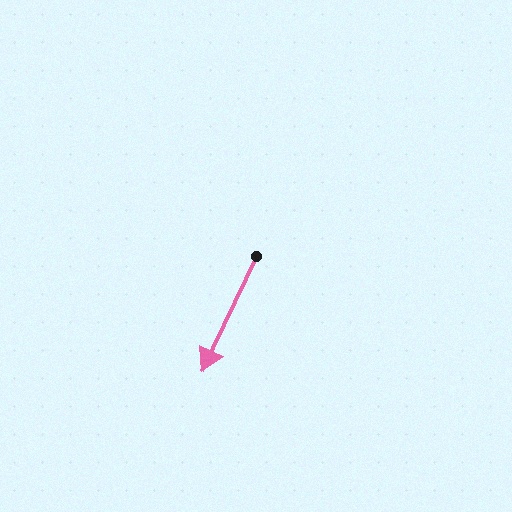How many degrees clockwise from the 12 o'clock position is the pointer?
Approximately 205 degrees.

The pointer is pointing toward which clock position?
Roughly 7 o'clock.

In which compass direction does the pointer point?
Southwest.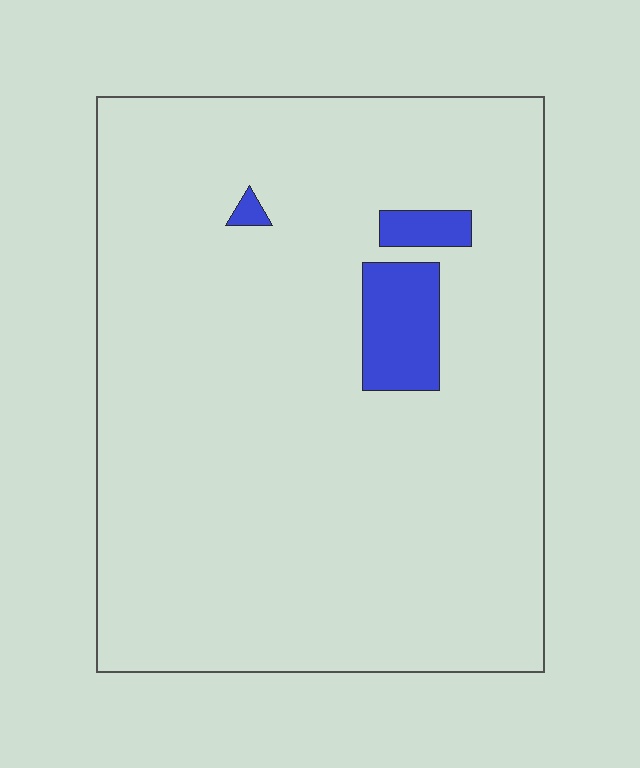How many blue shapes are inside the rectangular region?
3.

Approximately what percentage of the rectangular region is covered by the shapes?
Approximately 5%.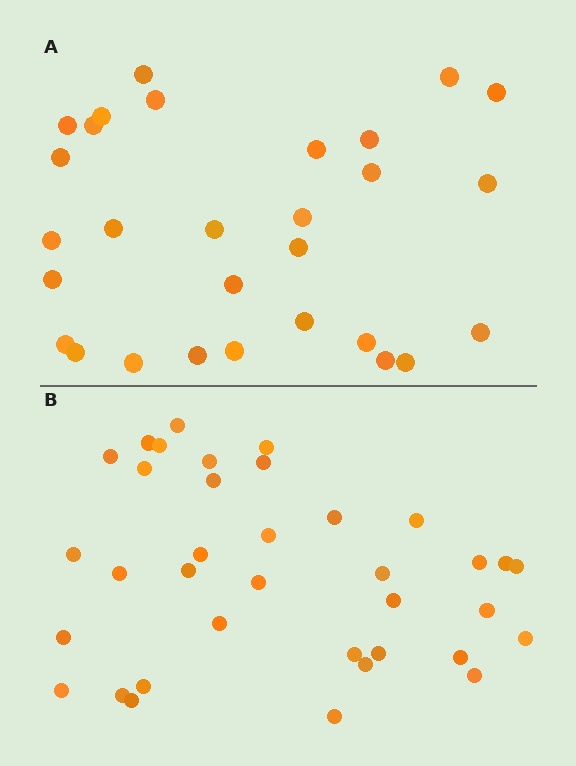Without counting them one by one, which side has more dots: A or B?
Region B (the bottom region) has more dots.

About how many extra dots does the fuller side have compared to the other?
Region B has roughly 8 or so more dots than region A.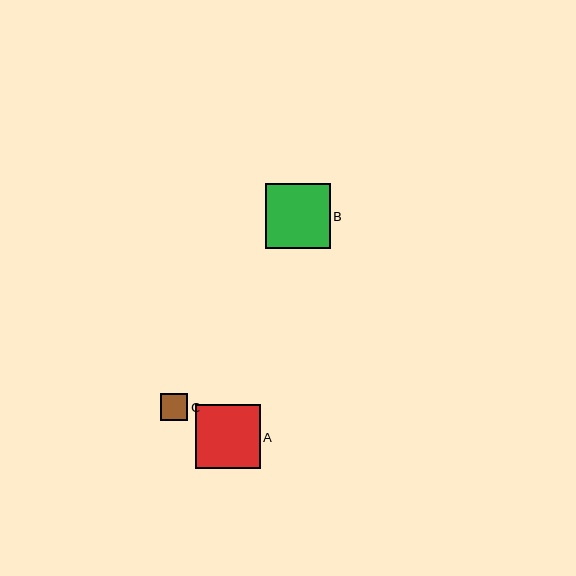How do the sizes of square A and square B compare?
Square A and square B are approximately the same size.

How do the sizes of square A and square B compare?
Square A and square B are approximately the same size.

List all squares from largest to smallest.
From largest to smallest: A, B, C.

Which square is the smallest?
Square C is the smallest with a size of approximately 27 pixels.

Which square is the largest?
Square A is the largest with a size of approximately 65 pixels.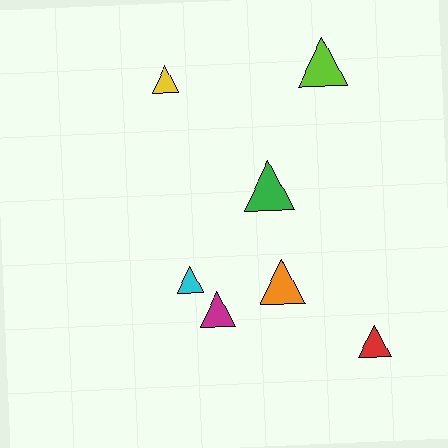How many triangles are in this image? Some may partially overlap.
There are 7 triangles.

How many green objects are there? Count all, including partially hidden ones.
There is 1 green object.